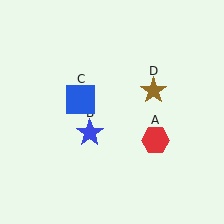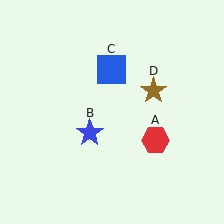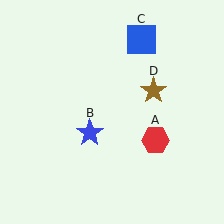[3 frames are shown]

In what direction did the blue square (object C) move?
The blue square (object C) moved up and to the right.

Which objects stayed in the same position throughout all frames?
Red hexagon (object A) and blue star (object B) and brown star (object D) remained stationary.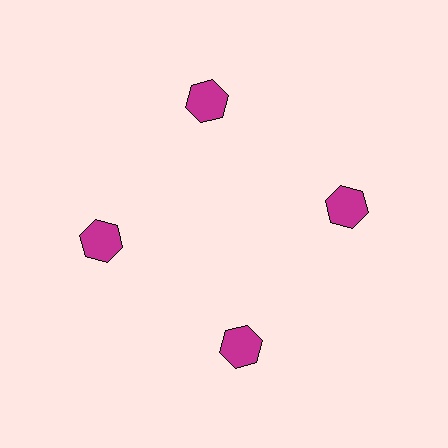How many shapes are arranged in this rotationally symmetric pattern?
There are 4 shapes, arranged in 4 groups of 1.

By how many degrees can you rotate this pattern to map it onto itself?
The pattern maps onto itself every 90 degrees of rotation.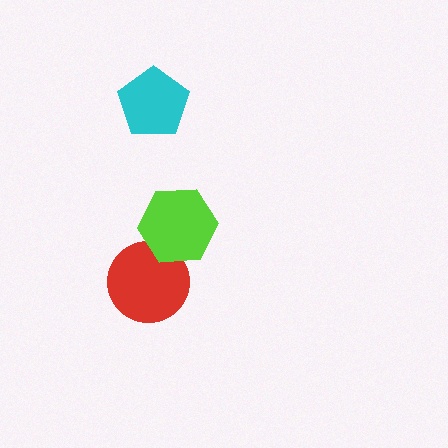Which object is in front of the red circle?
The lime hexagon is in front of the red circle.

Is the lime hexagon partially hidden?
No, no other shape covers it.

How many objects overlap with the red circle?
1 object overlaps with the red circle.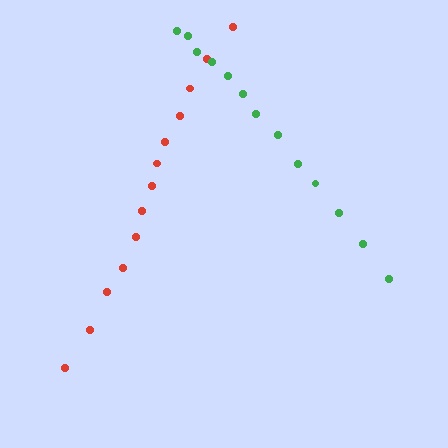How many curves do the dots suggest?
There are 2 distinct paths.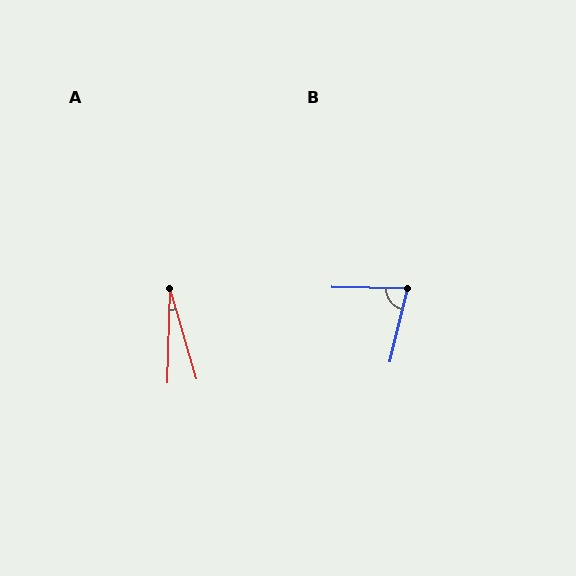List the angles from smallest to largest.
A (18°), B (78°).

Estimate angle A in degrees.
Approximately 18 degrees.